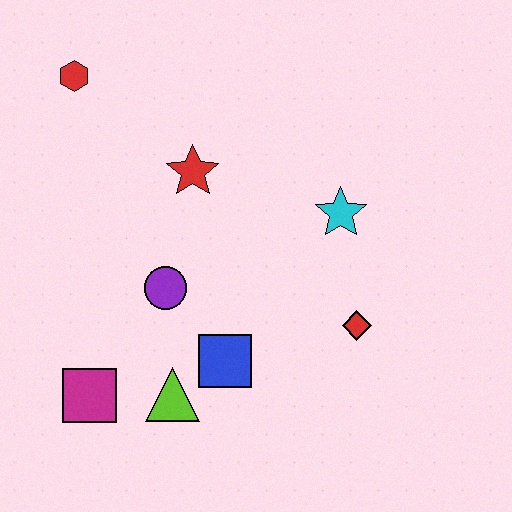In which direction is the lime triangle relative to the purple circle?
The lime triangle is below the purple circle.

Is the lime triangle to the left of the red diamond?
Yes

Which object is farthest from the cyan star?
The magenta square is farthest from the cyan star.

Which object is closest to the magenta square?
The lime triangle is closest to the magenta square.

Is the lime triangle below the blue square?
Yes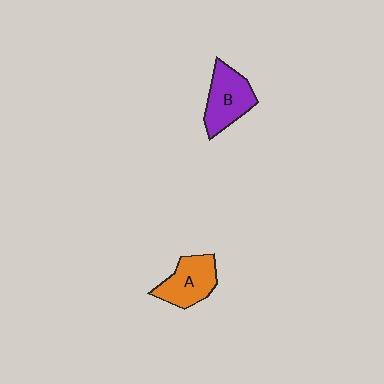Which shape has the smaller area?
Shape A (orange).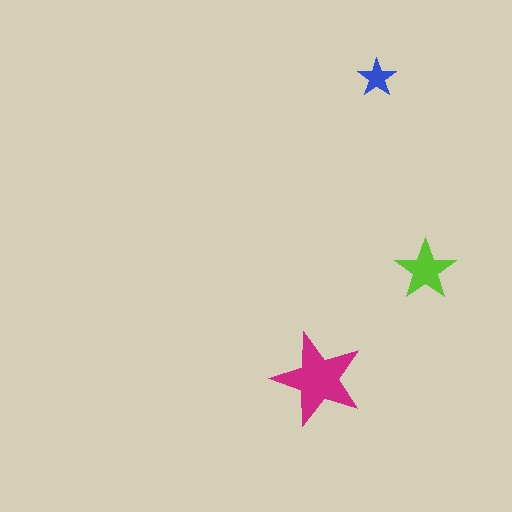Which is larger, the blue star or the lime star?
The lime one.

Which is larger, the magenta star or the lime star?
The magenta one.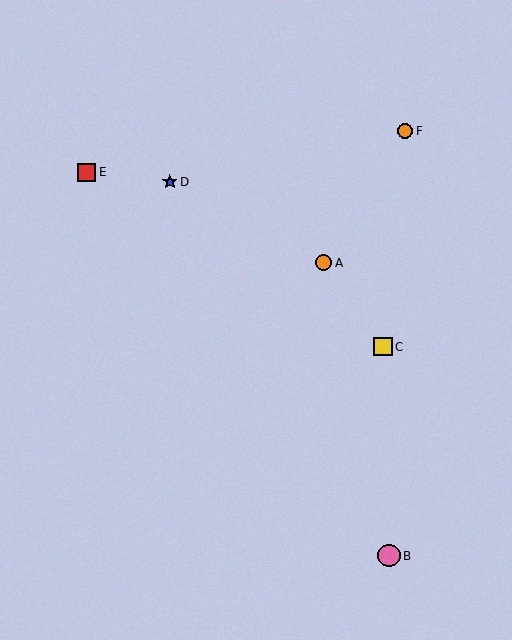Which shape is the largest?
The pink circle (labeled B) is the largest.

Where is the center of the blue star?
The center of the blue star is at (170, 182).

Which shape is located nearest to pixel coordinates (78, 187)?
The red square (labeled E) at (87, 172) is nearest to that location.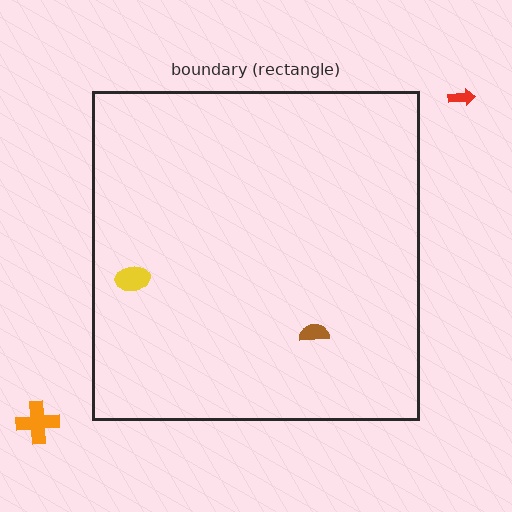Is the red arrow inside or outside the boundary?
Outside.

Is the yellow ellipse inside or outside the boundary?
Inside.